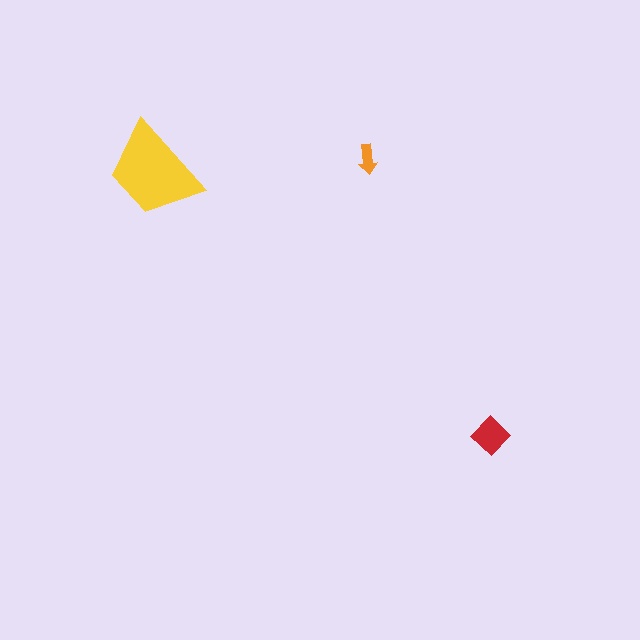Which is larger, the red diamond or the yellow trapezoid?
The yellow trapezoid.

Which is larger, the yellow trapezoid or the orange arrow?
The yellow trapezoid.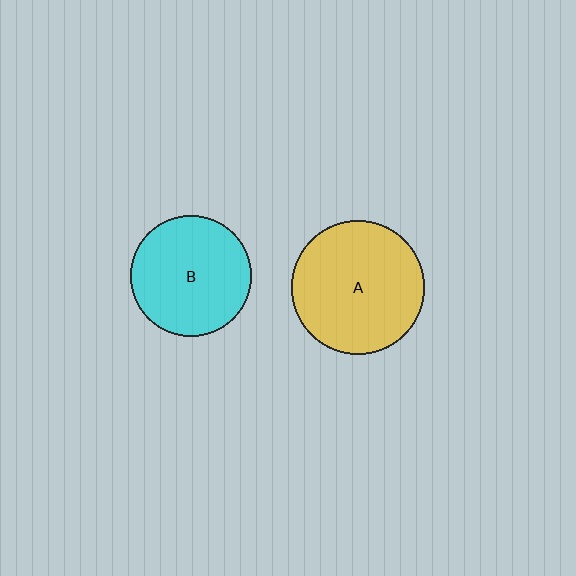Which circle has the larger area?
Circle A (yellow).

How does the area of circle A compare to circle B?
Approximately 1.2 times.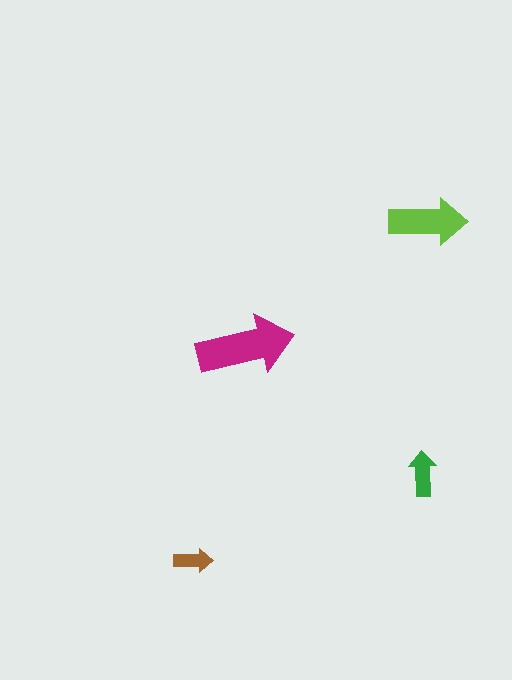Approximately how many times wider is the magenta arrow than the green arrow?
About 2 times wider.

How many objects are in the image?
There are 4 objects in the image.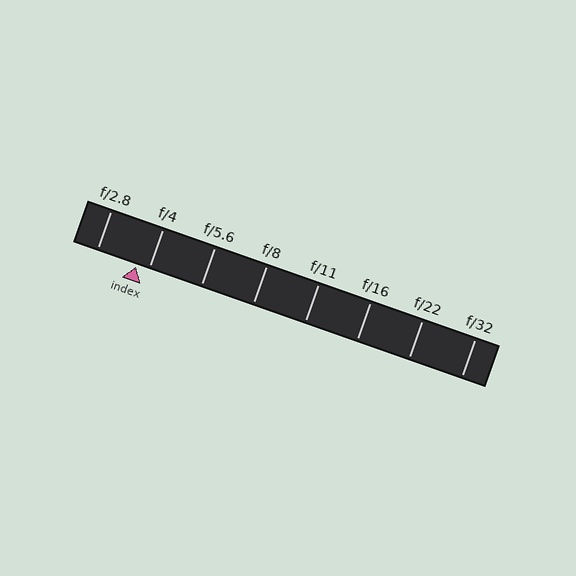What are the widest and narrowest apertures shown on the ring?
The widest aperture shown is f/2.8 and the narrowest is f/32.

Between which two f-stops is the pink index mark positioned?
The index mark is between f/2.8 and f/4.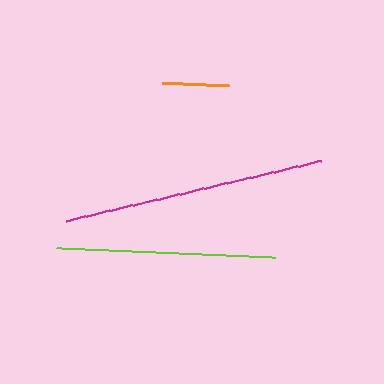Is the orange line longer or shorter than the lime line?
The lime line is longer than the orange line.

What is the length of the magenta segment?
The magenta segment is approximately 263 pixels long.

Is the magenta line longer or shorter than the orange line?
The magenta line is longer than the orange line.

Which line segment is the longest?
The magenta line is the longest at approximately 263 pixels.